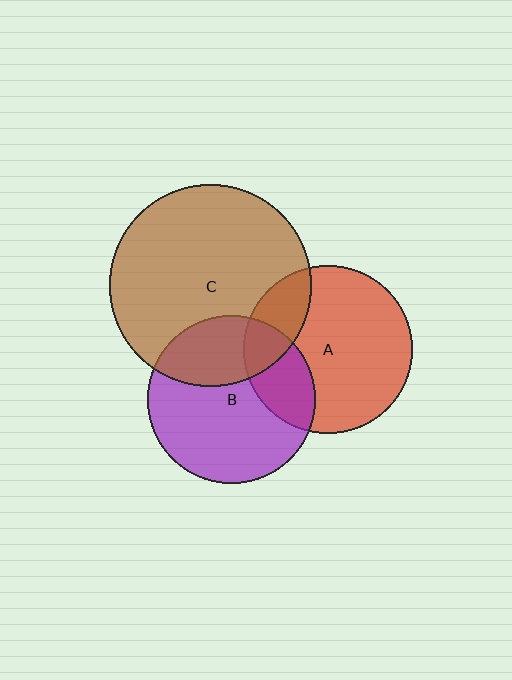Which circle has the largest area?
Circle C (brown).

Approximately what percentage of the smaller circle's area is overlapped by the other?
Approximately 30%.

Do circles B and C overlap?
Yes.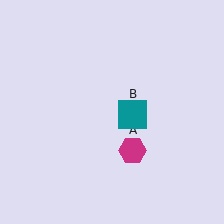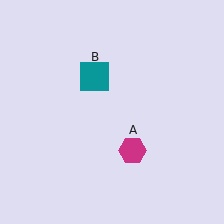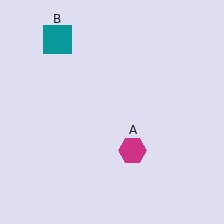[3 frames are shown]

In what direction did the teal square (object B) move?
The teal square (object B) moved up and to the left.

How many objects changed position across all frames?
1 object changed position: teal square (object B).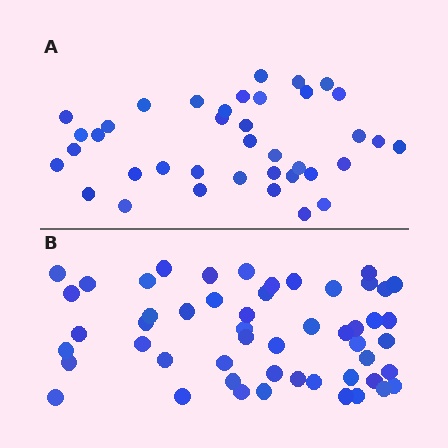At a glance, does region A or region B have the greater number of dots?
Region B (the bottom region) has more dots.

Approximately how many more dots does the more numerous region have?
Region B has approximately 15 more dots than region A.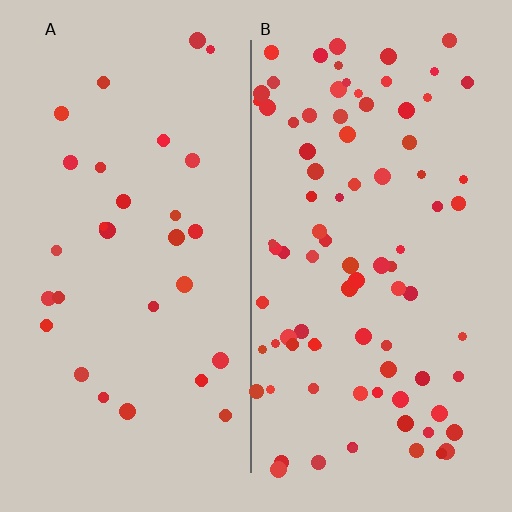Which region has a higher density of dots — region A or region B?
B (the right).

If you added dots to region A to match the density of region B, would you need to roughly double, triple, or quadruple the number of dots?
Approximately triple.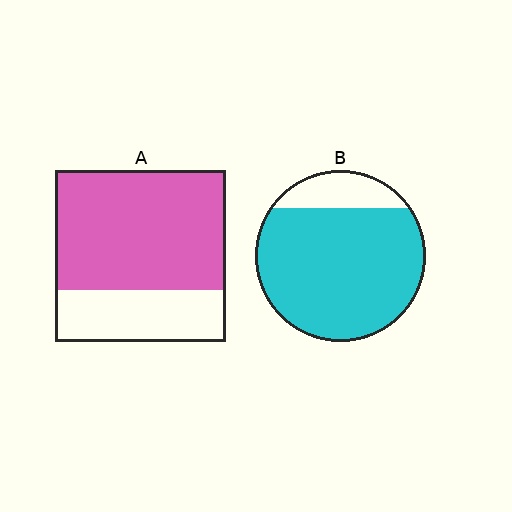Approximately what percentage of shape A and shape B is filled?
A is approximately 70% and B is approximately 85%.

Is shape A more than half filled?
Yes.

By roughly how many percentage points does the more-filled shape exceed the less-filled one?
By roughly 15 percentage points (B over A).